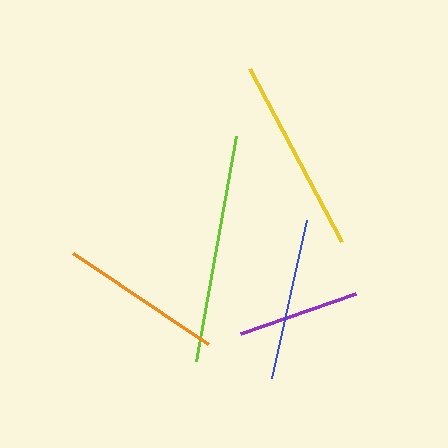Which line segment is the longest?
The lime line is the longest at approximately 229 pixels.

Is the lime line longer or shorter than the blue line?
The lime line is longer than the blue line.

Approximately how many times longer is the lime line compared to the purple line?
The lime line is approximately 1.9 times the length of the purple line.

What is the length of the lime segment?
The lime segment is approximately 229 pixels long.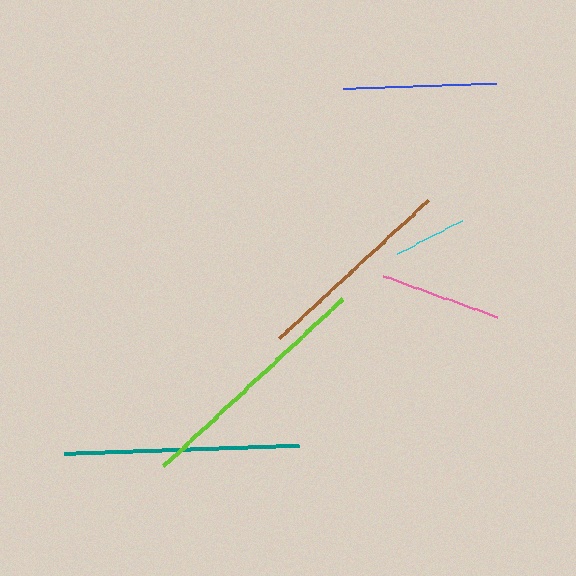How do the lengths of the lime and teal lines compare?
The lime and teal lines are approximately the same length.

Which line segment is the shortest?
The cyan line is the shortest at approximately 73 pixels.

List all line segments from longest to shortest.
From longest to shortest: lime, teal, brown, blue, pink, cyan.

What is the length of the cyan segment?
The cyan segment is approximately 73 pixels long.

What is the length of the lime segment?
The lime segment is approximately 245 pixels long.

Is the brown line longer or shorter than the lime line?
The lime line is longer than the brown line.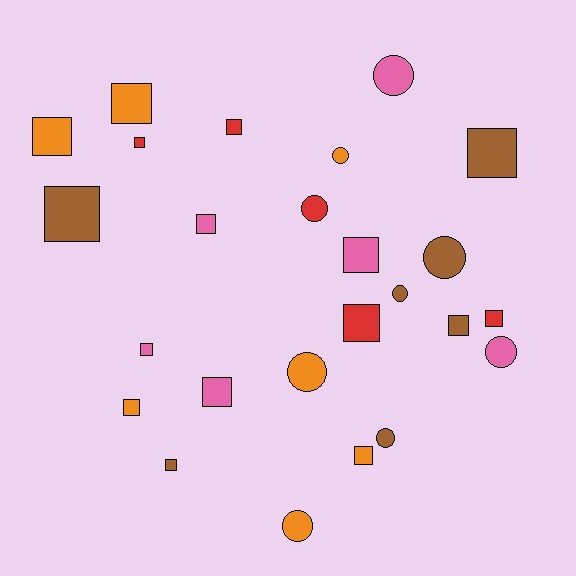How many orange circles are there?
There are 3 orange circles.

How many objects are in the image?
There are 25 objects.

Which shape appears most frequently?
Square, with 16 objects.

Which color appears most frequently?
Brown, with 7 objects.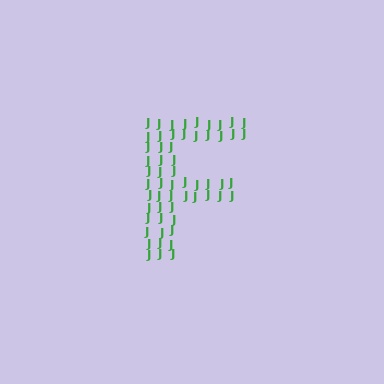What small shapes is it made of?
It is made of small letter J's.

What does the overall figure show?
The overall figure shows the letter F.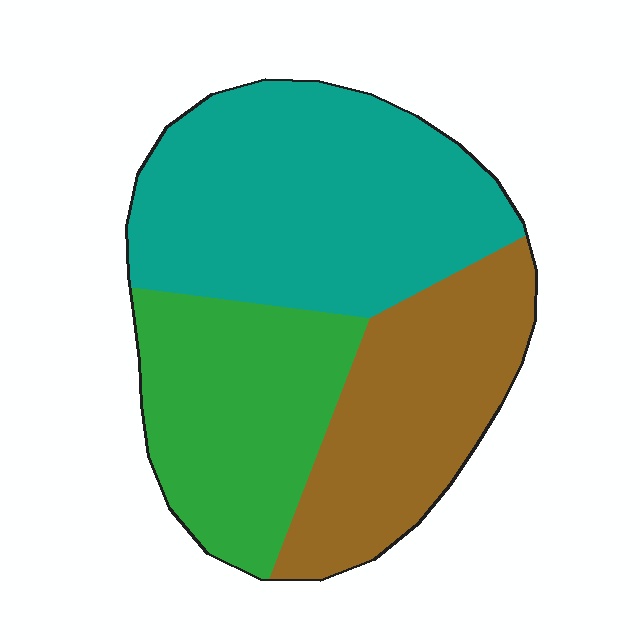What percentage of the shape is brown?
Brown takes up about one quarter (1/4) of the shape.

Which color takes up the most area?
Teal, at roughly 45%.